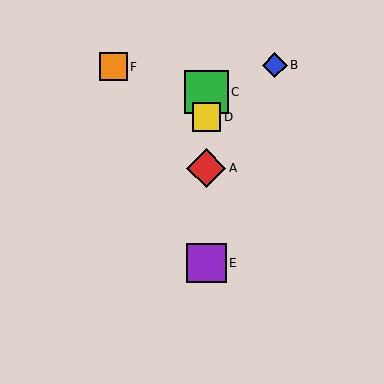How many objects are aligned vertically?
4 objects (A, C, D, E) are aligned vertically.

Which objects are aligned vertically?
Objects A, C, D, E are aligned vertically.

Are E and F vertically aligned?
No, E is at x≈206 and F is at x≈113.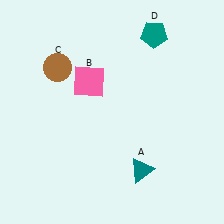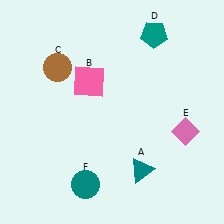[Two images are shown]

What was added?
A pink diamond (E), a teal circle (F) were added in Image 2.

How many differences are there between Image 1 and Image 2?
There are 2 differences between the two images.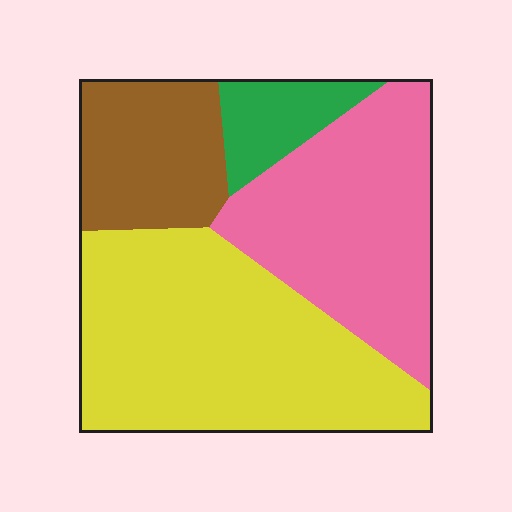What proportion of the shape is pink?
Pink takes up about one third (1/3) of the shape.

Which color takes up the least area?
Green, at roughly 10%.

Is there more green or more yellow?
Yellow.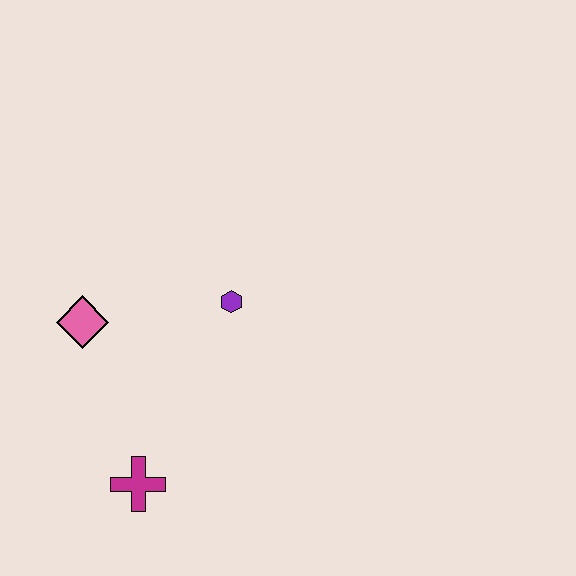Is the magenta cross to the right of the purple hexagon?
No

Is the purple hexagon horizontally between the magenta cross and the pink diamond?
No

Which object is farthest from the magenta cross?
The purple hexagon is farthest from the magenta cross.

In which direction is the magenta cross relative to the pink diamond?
The magenta cross is below the pink diamond.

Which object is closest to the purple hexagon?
The pink diamond is closest to the purple hexagon.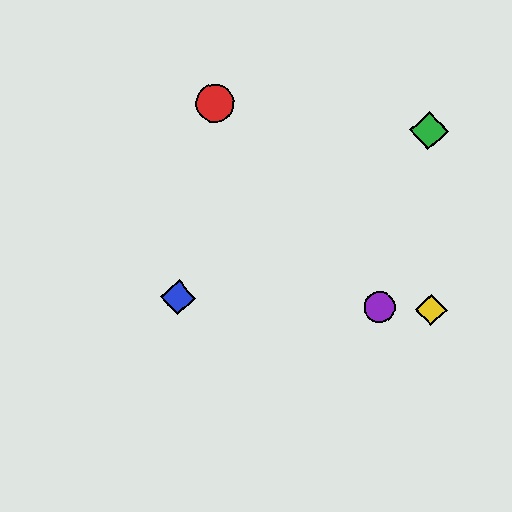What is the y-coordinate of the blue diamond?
The blue diamond is at y≈297.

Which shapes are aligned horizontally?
The blue diamond, the yellow diamond, the purple circle are aligned horizontally.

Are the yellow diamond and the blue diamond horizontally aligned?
Yes, both are at y≈310.